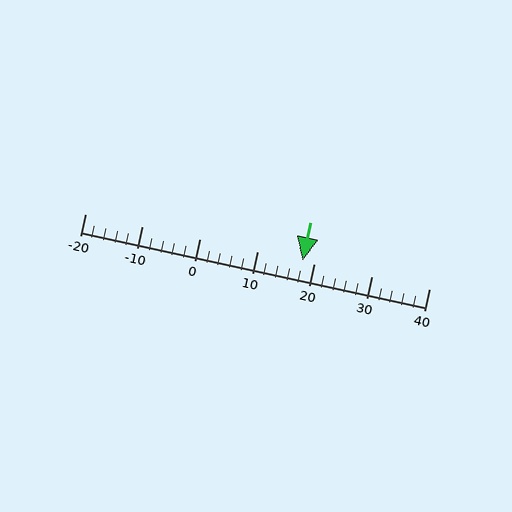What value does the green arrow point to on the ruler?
The green arrow points to approximately 18.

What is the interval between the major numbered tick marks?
The major tick marks are spaced 10 units apart.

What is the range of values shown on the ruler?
The ruler shows values from -20 to 40.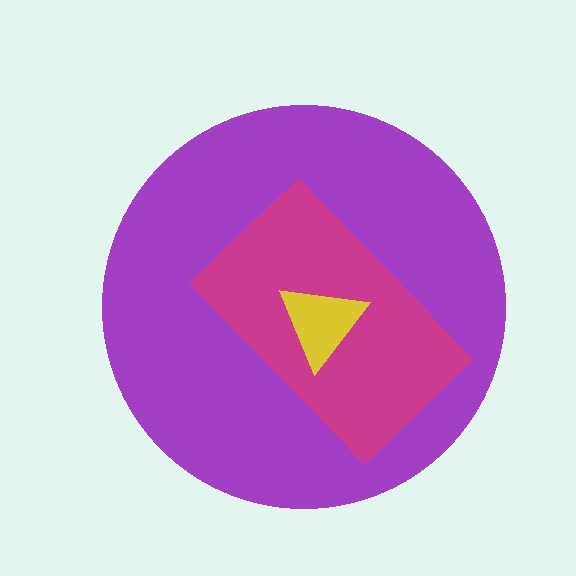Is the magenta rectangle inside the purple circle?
Yes.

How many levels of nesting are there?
3.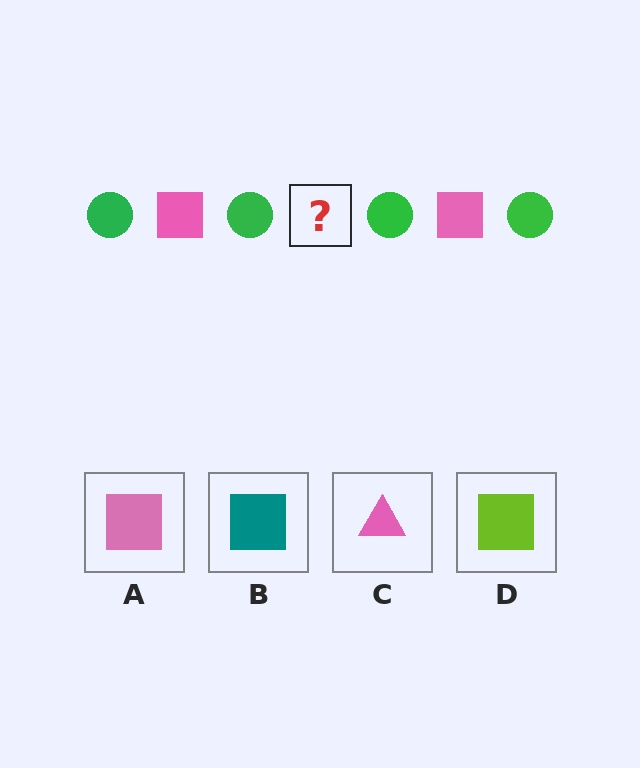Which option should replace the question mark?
Option A.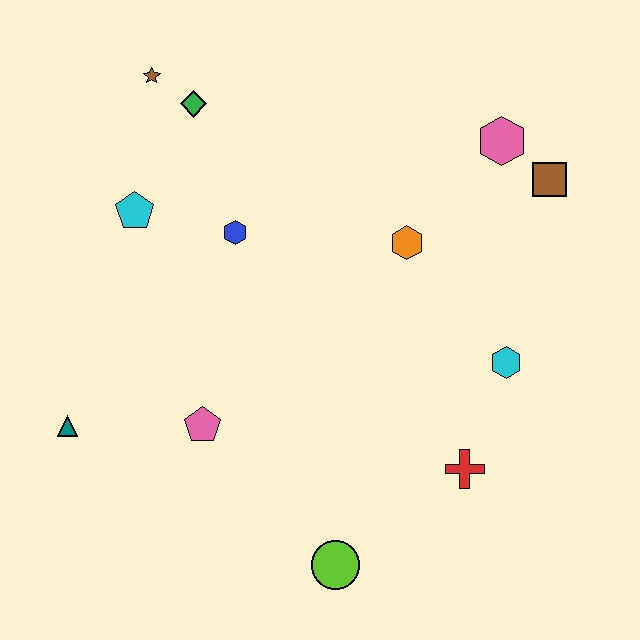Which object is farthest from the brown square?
The teal triangle is farthest from the brown square.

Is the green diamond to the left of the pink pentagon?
Yes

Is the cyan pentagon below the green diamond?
Yes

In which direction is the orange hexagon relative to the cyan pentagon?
The orange hexagon is to the right of the cyan pentagon.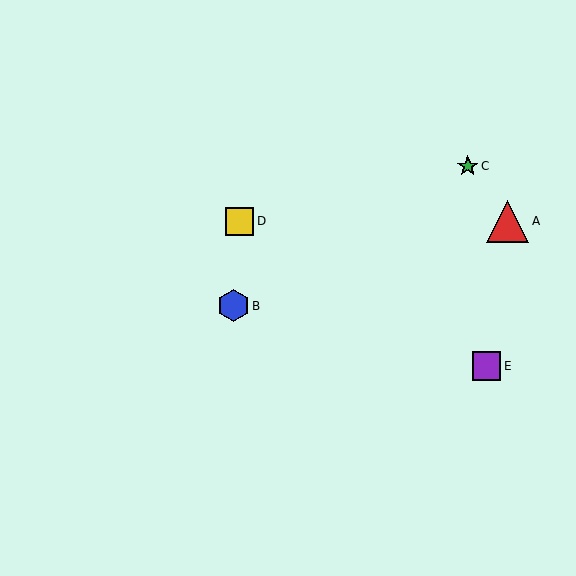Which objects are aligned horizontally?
Objects A, D are aligned horizontally.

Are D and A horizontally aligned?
Yes, both are at y≈221.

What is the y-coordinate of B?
Object B is at y≈306.